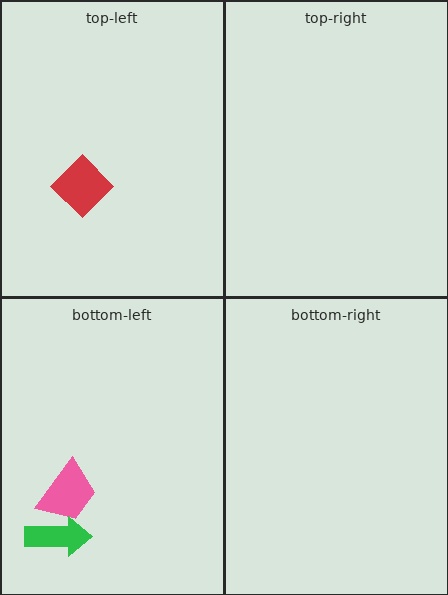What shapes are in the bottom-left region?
The pink trapezoid, the green arrow.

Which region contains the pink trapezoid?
The bottom-left region.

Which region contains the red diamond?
The top-left region.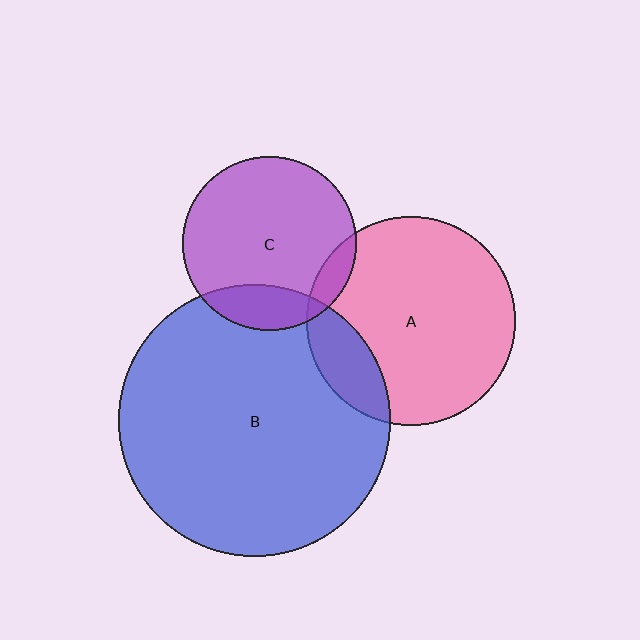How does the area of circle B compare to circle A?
Approximately 1.7 times.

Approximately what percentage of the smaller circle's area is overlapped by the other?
Approximately 15%.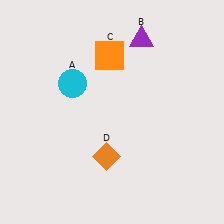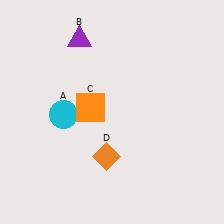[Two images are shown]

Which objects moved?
The objects that moved are: the cyan circle (A), the purple triangle (B), the orange square (C).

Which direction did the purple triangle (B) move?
The purple triangle (B) moved left.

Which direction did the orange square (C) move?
The orange square (C) moved down.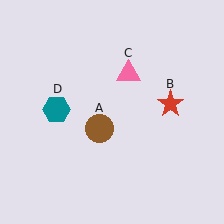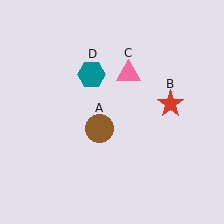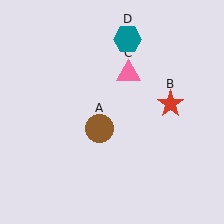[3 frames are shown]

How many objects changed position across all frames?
1 object changed position: teal hexagon (object D).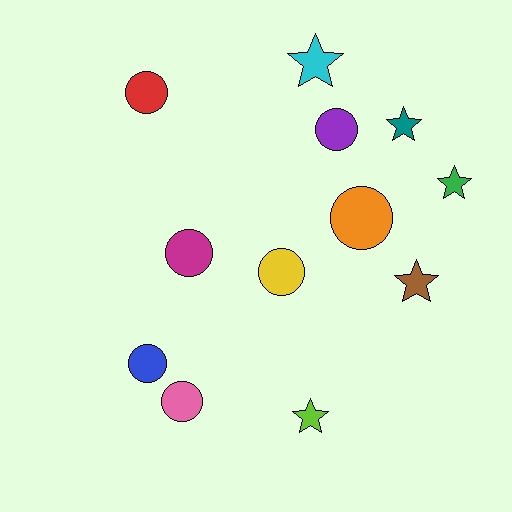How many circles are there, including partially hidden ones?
There are 7 circles.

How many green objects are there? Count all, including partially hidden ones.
There is 1 green object.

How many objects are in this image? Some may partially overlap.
There are 12 objects.